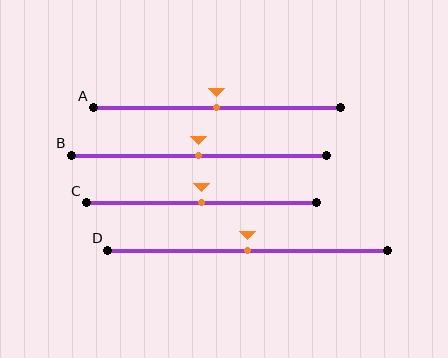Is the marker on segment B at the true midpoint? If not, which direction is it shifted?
Yes, the marker on segment B is at the true midpoint.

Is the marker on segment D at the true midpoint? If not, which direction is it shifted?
Yes, the marker on segment D is at the true midpoint.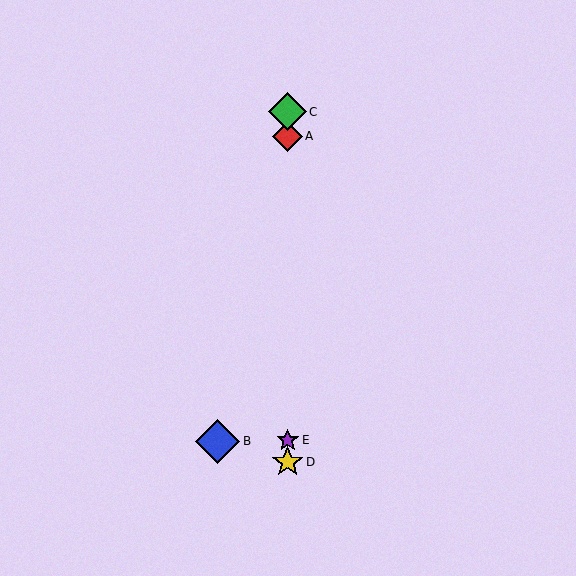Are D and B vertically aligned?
No, D is at x≈288 and B is at x≈218.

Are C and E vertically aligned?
Yes, both are at x≈288.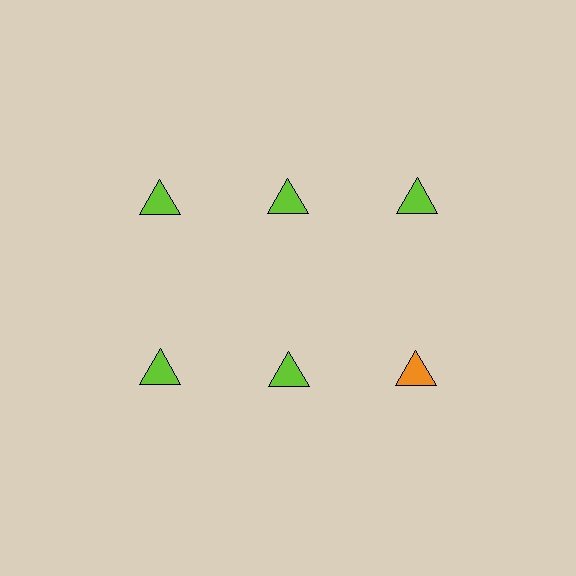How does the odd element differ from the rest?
It has a different color: orange instead of lime.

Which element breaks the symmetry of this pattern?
The orange triangle in the second row, center column breaks the symmetry. All other shapes are lime triangles.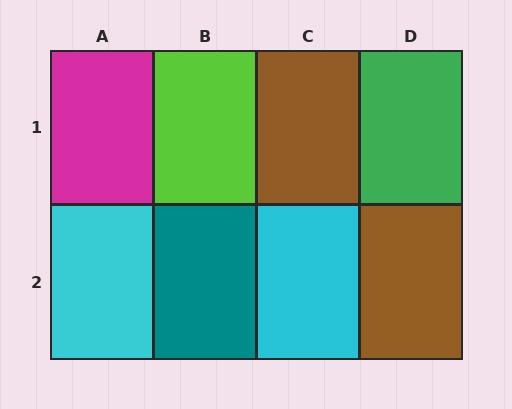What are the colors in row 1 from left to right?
Magenta, lime, brown, green.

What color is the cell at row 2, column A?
Cyan.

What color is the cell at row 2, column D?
Brown.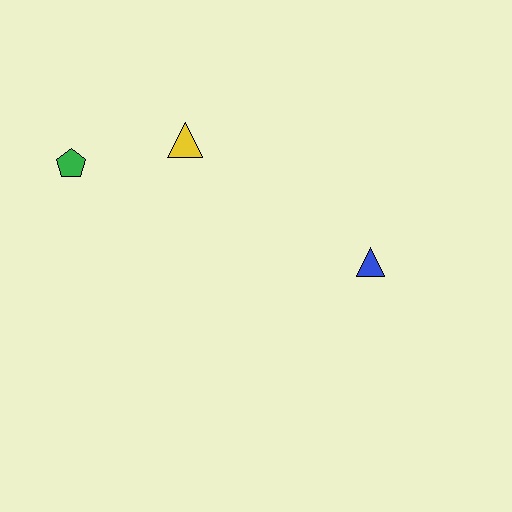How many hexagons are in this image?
There are no hexagons.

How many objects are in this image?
There are 3 objects.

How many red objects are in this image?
There are no red objects.